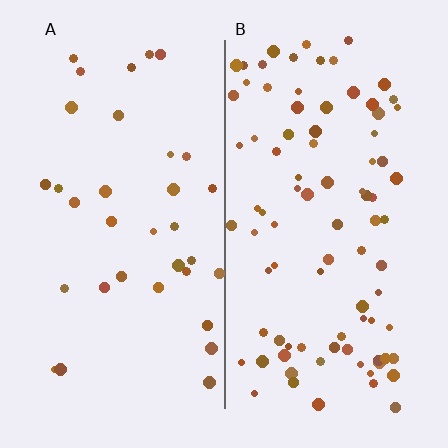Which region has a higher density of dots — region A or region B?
B (the right).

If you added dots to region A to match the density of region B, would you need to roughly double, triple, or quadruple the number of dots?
Approximately triple.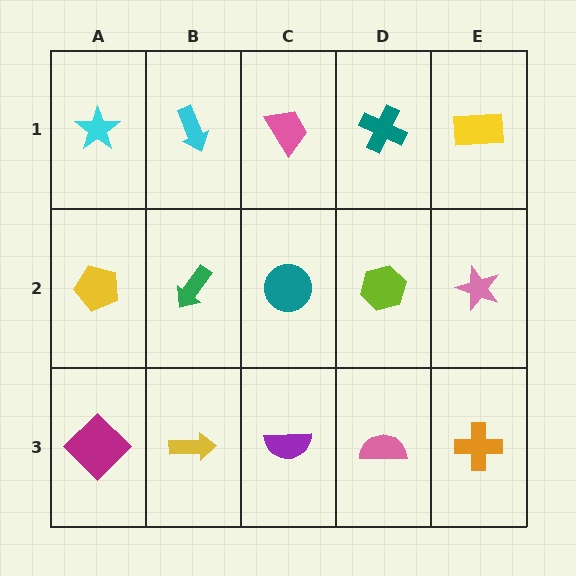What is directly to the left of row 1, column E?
A teal cross.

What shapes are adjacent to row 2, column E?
A yellow rectangle (row 1, column E), an orange cross (row 3, column E), a lime hexagon (row 2, column D).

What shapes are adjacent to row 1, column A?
A yellow pentagon (row 2, column A), a cyan arrow (row 1, column B).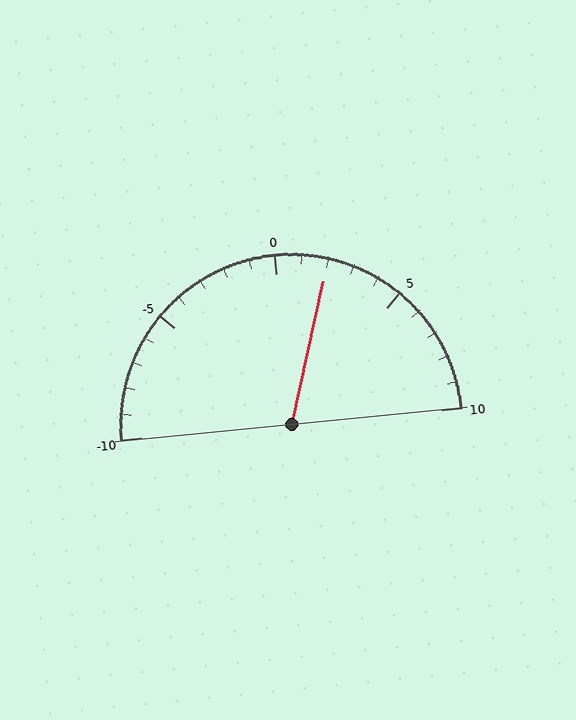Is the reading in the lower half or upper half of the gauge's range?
The reading is in the upper half of the range (-10 to 10).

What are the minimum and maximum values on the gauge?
The gauge ranges from -10 to 10.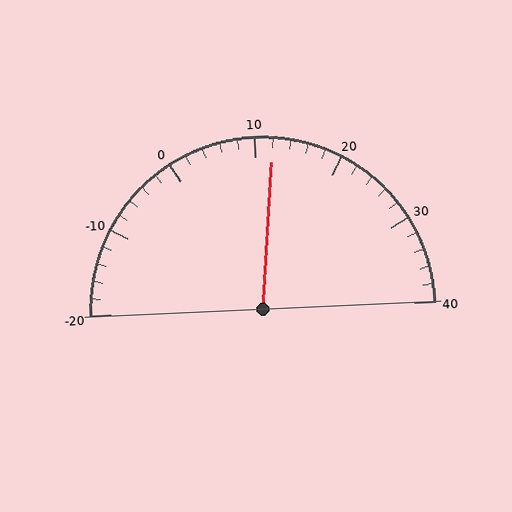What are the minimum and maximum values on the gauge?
The gauge ranges from -20 to 40.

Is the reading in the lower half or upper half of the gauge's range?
The reading is in the upper half of the range (-20 to 40).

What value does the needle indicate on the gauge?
The needle indicates approximately 12.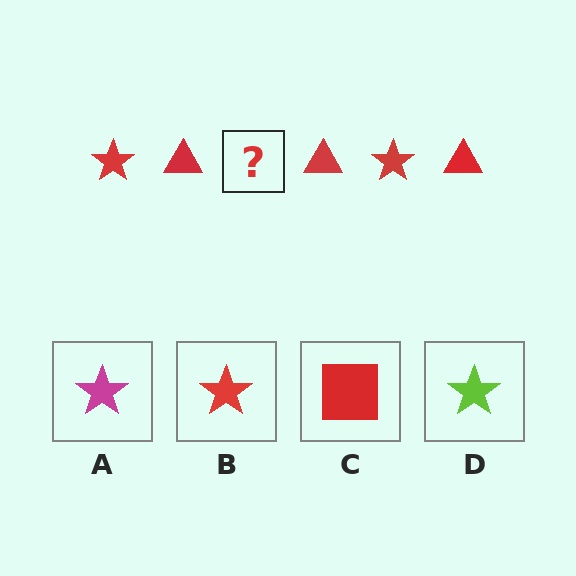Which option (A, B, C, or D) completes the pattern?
B.